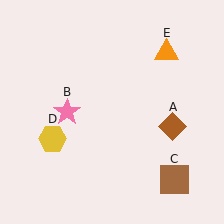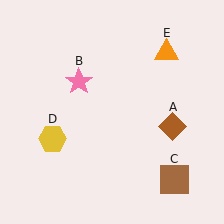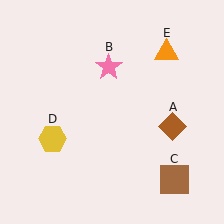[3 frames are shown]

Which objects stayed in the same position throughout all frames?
Brown diamond (object A) and brown square (object C) and yellow hexagon (object D) and orange triangle (object E) remained stationary.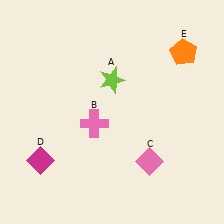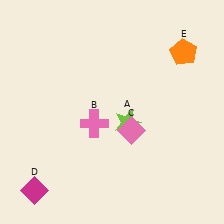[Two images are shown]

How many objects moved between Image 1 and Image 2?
3 objects moved between the two images.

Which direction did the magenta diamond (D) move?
The magenta diamond (D) moved down.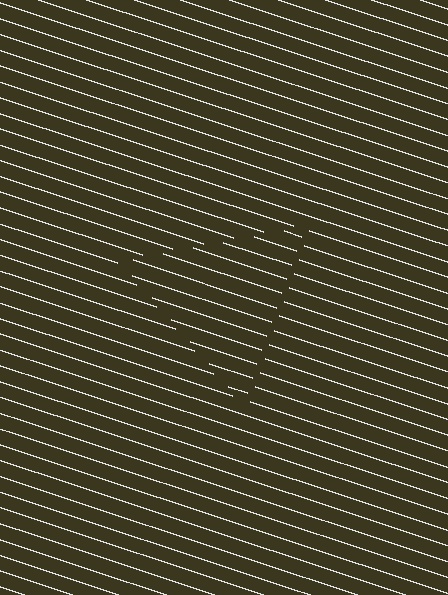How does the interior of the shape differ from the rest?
The interior of the shape contains the same grating, shifted by half a period — the contour is defined by the phase discontinuity where line-ends from the inner and outer gratings abut.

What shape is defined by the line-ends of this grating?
An illusory triangle. The interior of the shape contains the same grating, shifted by half a period — the contour is defined by the phase discontinuity where line-ends from the inner and outer gratings abut.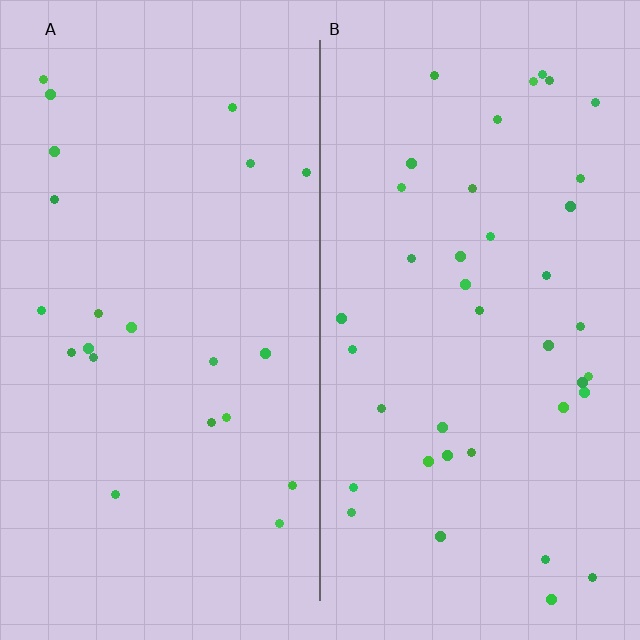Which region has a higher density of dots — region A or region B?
B (the right).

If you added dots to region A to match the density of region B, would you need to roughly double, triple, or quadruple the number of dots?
Approximately double.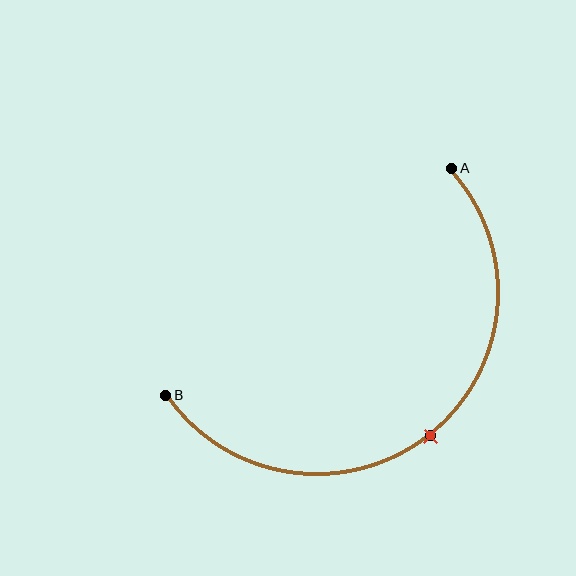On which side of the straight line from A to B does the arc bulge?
The arc bulges below and to the right of the straight line connecting A and B.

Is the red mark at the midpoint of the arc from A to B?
Yes. The red mark lies on the arc at equal arc-length from both A and B — it is the arc midpoint.